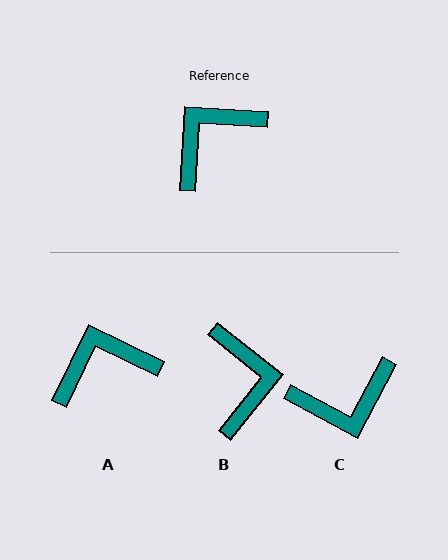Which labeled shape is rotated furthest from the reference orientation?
C, about 156 degrees away.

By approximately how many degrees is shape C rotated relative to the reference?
Approximately 156 degrees counter-clockwise.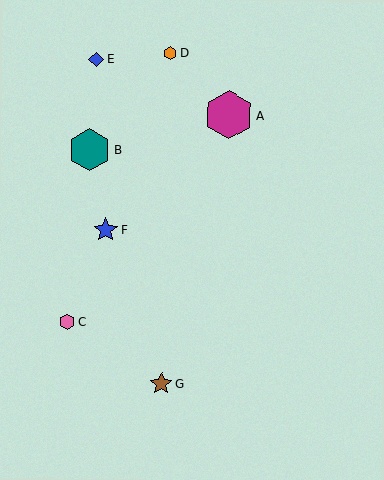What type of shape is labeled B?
Shape B is a teal hexagon.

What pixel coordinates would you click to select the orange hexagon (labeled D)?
Click at (170, 53) to select the orange hexagon D.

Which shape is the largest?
The magenta hexagon (labeled A) is the largest.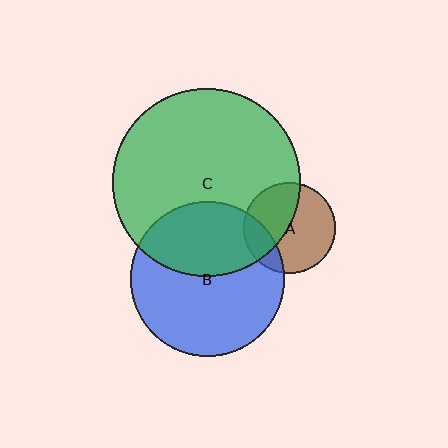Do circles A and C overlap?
Yes.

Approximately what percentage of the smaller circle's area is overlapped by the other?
Approximately 45%.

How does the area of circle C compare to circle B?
Approximately 1.5 times.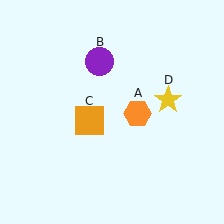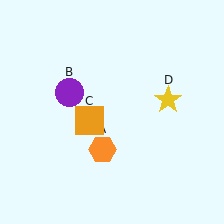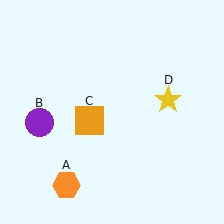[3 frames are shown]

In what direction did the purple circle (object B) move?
The purple circle (object B) moved down and to the left.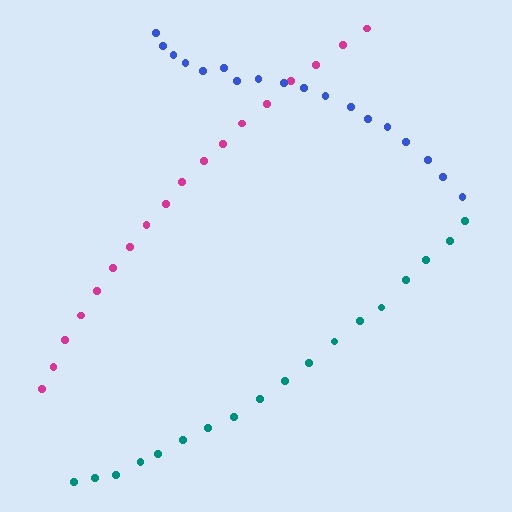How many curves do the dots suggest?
There are 3 distinct paths.